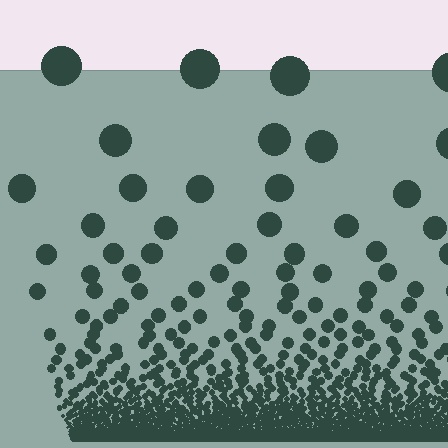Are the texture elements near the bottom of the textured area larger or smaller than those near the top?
Smaller. The gradient is inverted — elements near the bottom are smaller and denser.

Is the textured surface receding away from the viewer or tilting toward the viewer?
The surface appears to tilt toward the viewer. Texture elements get larger and sparser toward the top.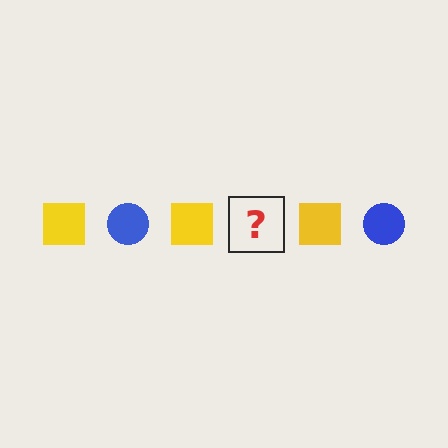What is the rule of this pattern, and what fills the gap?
The rule is that the pattern alternates between yellow square and blue circle. The gap should be filled with a blue circle.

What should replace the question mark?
The question mark should be replaced with a blue circle.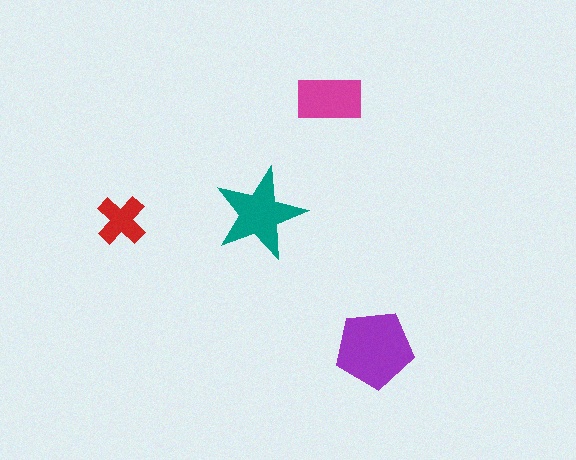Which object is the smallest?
The red cross.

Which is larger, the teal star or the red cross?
The teal star.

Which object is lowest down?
The purple pentagon is bottommost.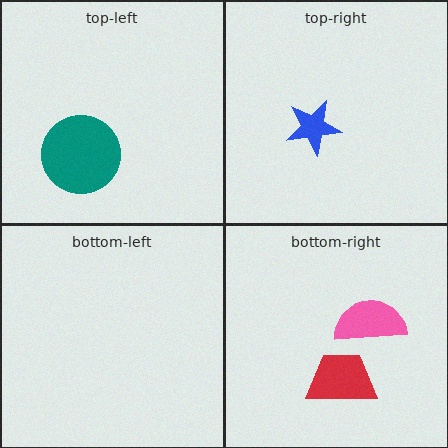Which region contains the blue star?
The top-right region.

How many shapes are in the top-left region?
1.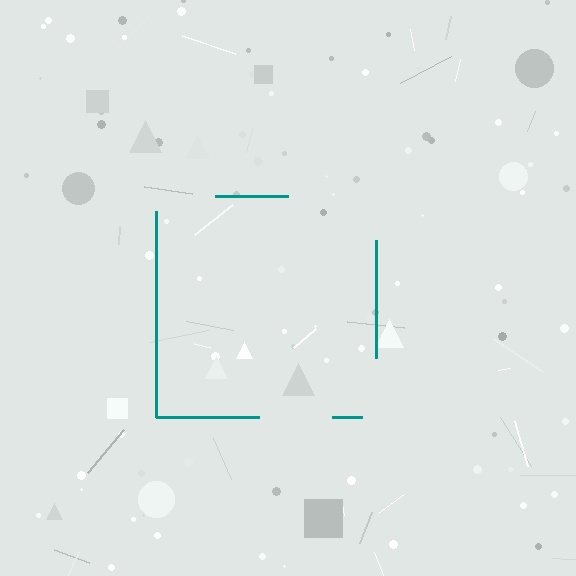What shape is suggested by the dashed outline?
The dashed outline suggests a square.